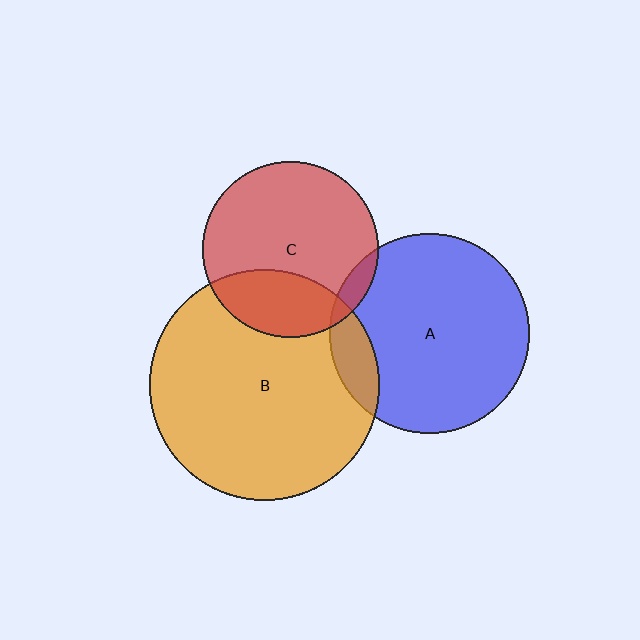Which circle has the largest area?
Circle B (orange).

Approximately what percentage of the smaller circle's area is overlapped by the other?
Approximately 25%.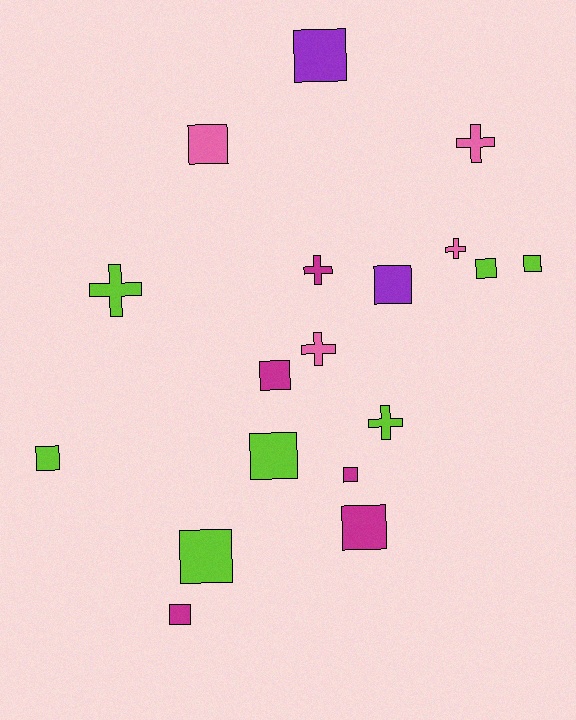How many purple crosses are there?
There are no purple crosses.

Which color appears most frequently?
Lime, with 7 objects.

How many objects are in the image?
There are 18 objects.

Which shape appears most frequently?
Square, with 12 objects.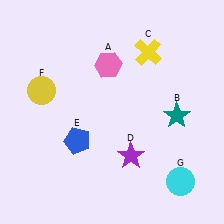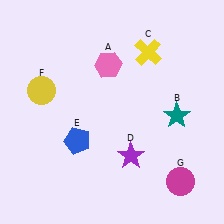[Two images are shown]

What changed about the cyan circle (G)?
In Image 1, G is cyan. In Image 2, it changed to magenta.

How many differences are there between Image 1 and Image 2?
There is 1 difference between the two images.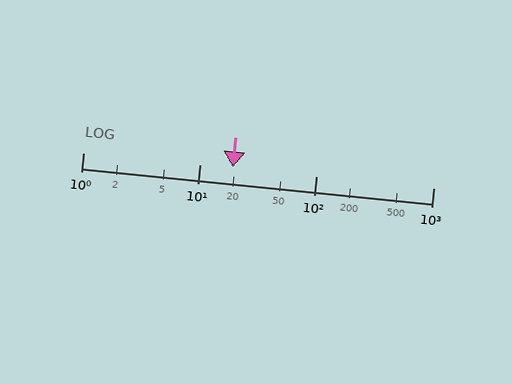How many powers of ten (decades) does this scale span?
The scale spans 3 decades, from 1 to 1000.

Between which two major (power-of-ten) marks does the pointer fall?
The pointer is between 10 and 100.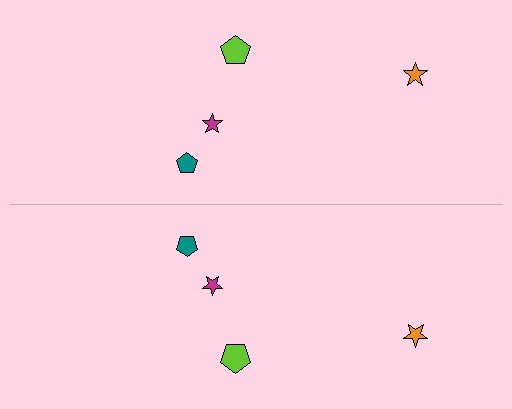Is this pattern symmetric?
Yes, this pattern has bilateral (reflection) symmetry.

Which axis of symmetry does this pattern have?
The pattern has a horizontal axis of symmetry running through the center of the image.